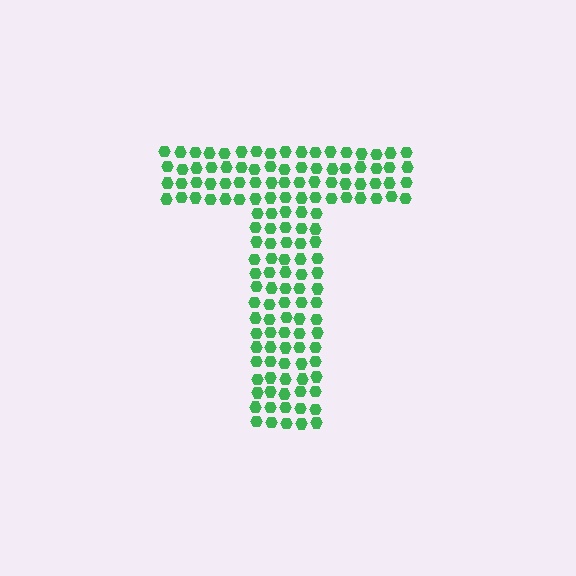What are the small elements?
The small elements are hexagons.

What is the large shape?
The large shape is the letter T.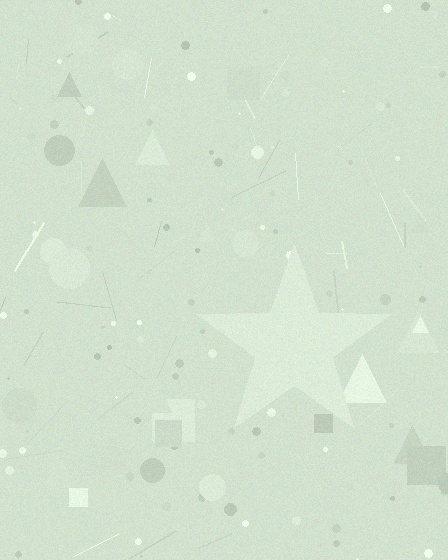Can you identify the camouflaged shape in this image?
The camouflaged shape is a star.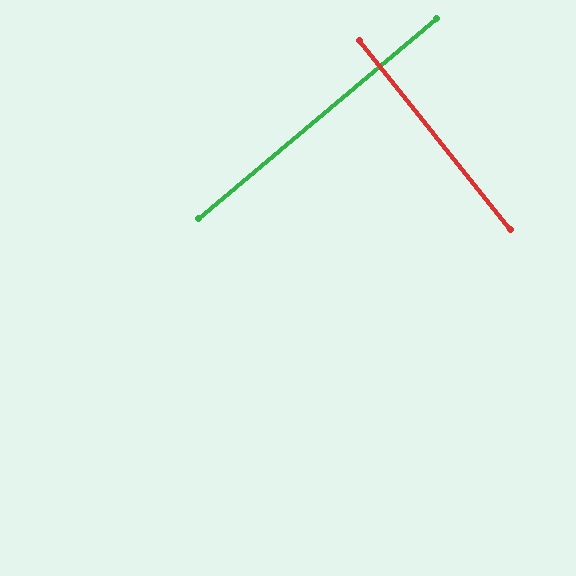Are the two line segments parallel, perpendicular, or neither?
Perpendicular — they meet at approximately 89°.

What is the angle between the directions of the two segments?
Approximately 89 degrees.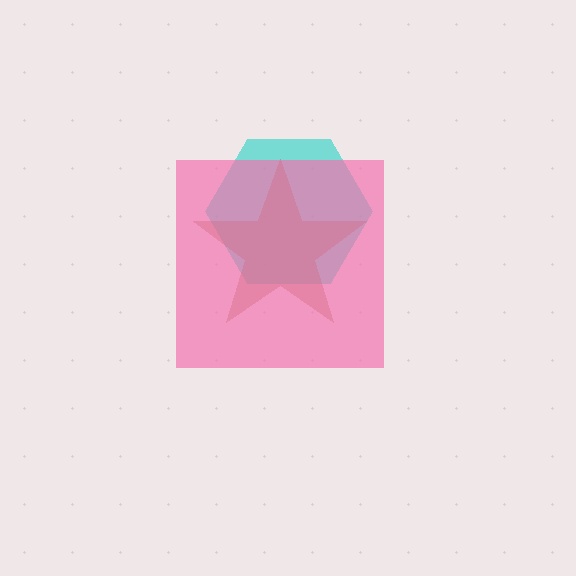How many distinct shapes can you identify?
There are 3 distinct shapes: a cyan hexagon, a brown star, a pink square.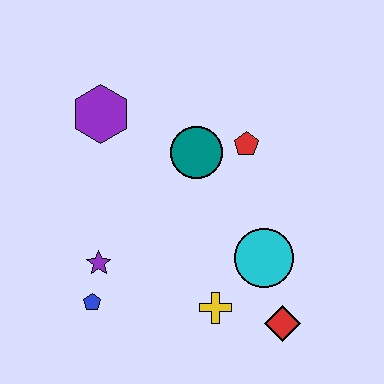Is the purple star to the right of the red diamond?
No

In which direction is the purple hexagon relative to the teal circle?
The purple hexagon is to the left of the teal circle.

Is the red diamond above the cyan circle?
No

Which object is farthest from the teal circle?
The red diamond is farthest from the teal circle.